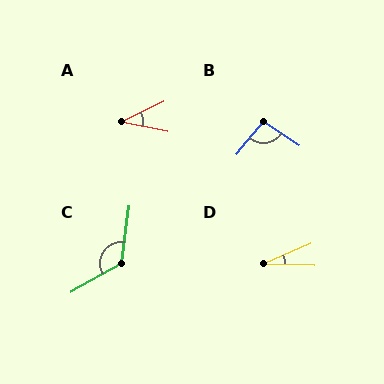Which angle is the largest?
C, at approximately 127 degrees.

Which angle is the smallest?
D, at approximately 26 degrees.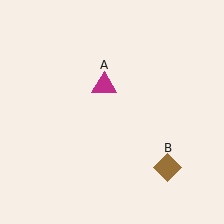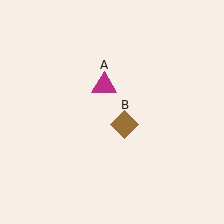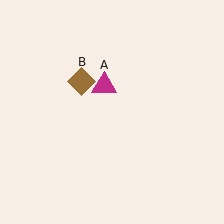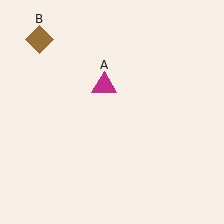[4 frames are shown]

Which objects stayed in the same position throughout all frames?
Magenta triangle (object A) remained stationary.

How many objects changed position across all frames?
1 object changed position: brown diamond (object B).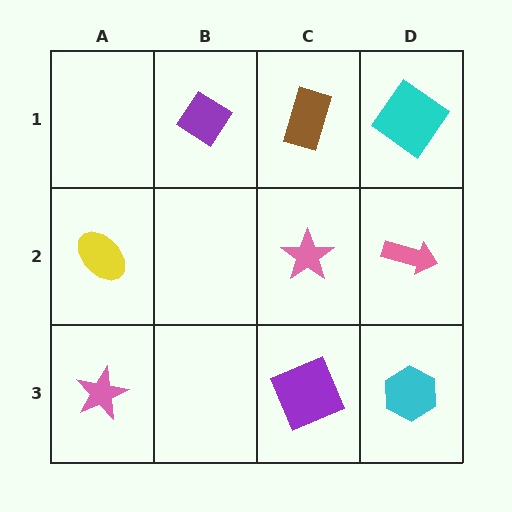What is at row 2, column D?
A pink arrow.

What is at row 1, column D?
A cyan diamond.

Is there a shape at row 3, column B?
No, that cell is empty.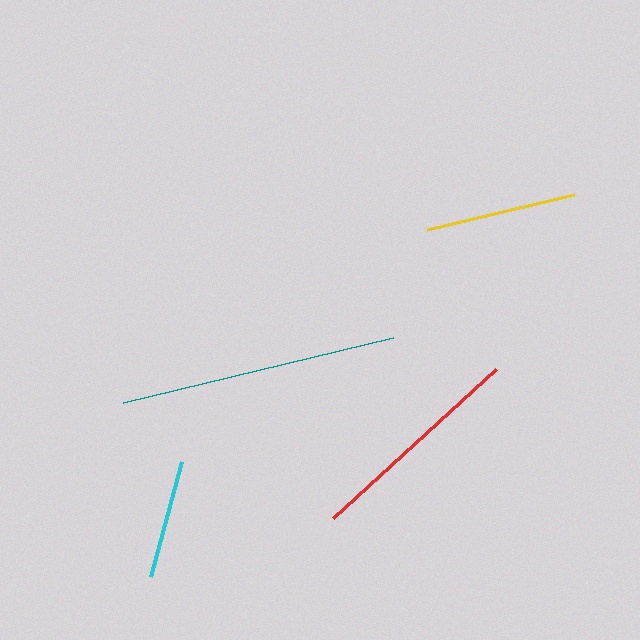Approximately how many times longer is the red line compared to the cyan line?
The red line is approximately 1.9 times the length of the cyan line.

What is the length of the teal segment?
The teal segment is approximately 278 pixels long.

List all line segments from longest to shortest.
From longest to shortest: teal, red, yellow, cyan.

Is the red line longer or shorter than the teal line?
The teal line is longer than the red line.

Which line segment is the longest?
The teal line is the longest at approximately 278 pixels.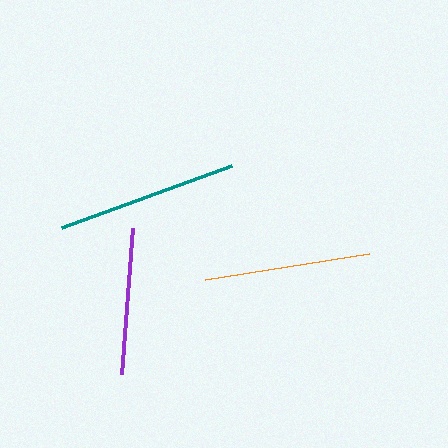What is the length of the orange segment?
The orange segment is approximately 167 pixels long.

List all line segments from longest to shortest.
From longest to shortest: teal, orange, purple.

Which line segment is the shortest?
The purple line is the shortest at approximately 146 pixels.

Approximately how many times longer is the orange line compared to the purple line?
The orange line is approximately 1.1 times the length of the purple line.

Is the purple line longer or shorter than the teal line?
The teal line is longer than the purple line.